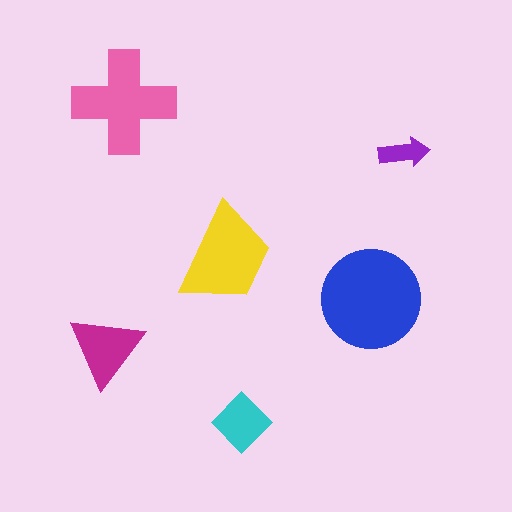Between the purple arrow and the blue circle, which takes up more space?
The blue circle.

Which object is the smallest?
The purple arrow.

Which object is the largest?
The blue circle.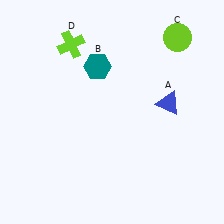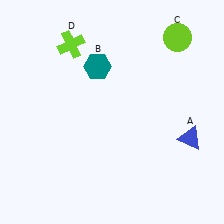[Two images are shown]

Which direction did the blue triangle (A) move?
The blue triangle (A) moved down.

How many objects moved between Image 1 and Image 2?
1 object moved between the two images.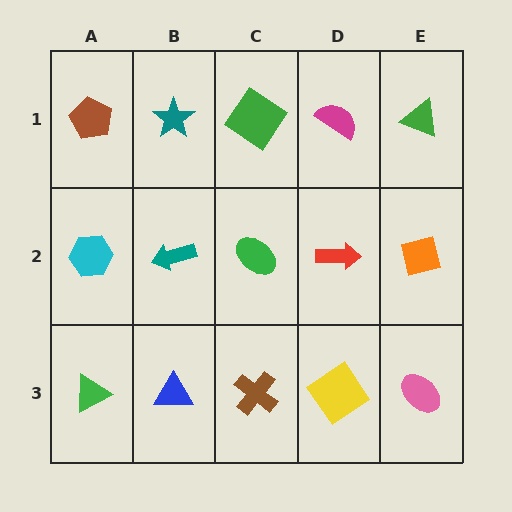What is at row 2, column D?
A red arrow.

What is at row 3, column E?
A pink ellipse.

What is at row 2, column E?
An orange square.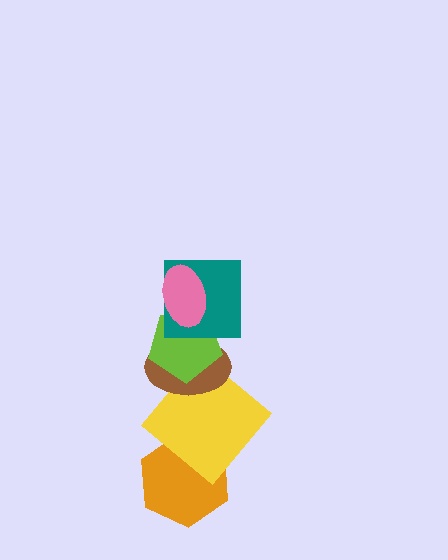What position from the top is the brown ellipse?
The brown ellipse is 4th from the top.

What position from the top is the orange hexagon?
The orange hexagon is 6th from the top.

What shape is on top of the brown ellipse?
The lime pentagon is on top of the brown ellipse.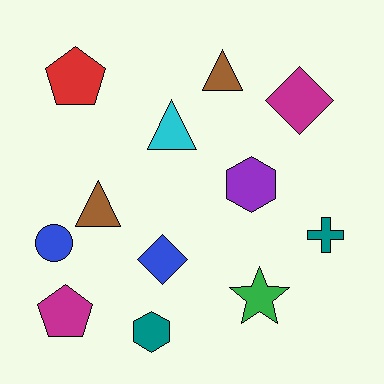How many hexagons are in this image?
There are 2 hexagons.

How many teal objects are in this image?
There are 2 teal objects.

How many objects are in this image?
There are 12 objects.